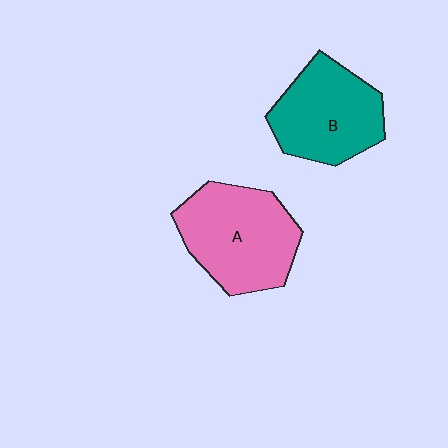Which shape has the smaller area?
Shape B (teal).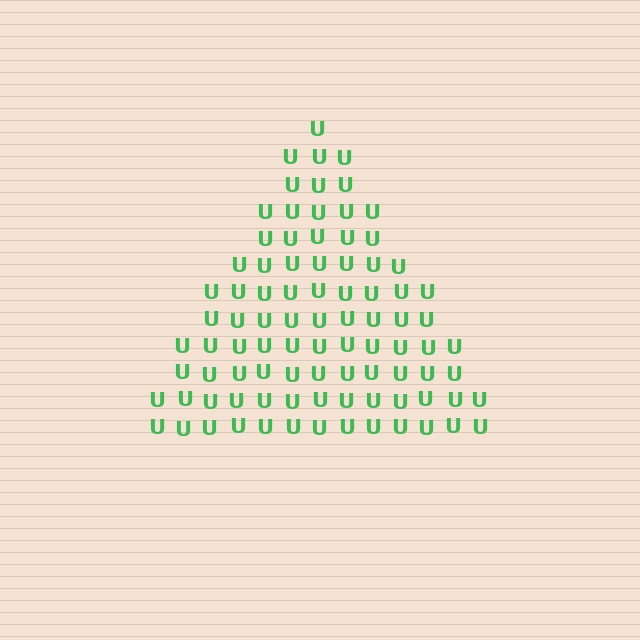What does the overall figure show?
The overall figure shows a triangle.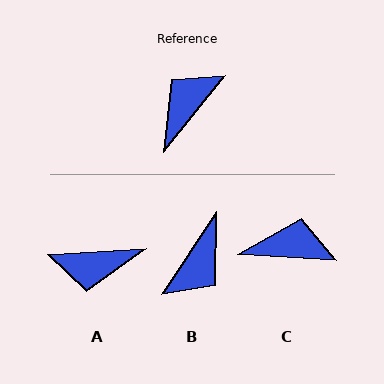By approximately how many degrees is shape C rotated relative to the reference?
Approximately 55 degrees clockwise.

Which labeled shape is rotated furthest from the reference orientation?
B, about 175 degrees away.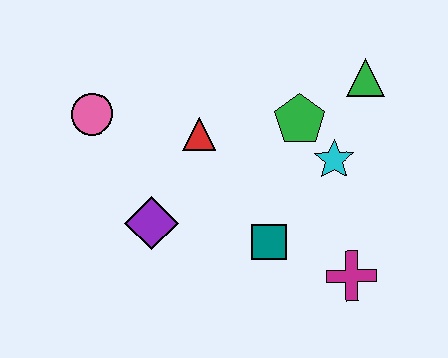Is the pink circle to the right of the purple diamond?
No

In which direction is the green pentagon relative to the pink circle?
The green pentagon is to the right of the pink circle.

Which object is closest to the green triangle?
The green pentagon is closest to the green triangle.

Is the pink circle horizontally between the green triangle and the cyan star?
No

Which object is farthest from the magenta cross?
The pink circle is farthest from the magenta cross.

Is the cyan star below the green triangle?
Yes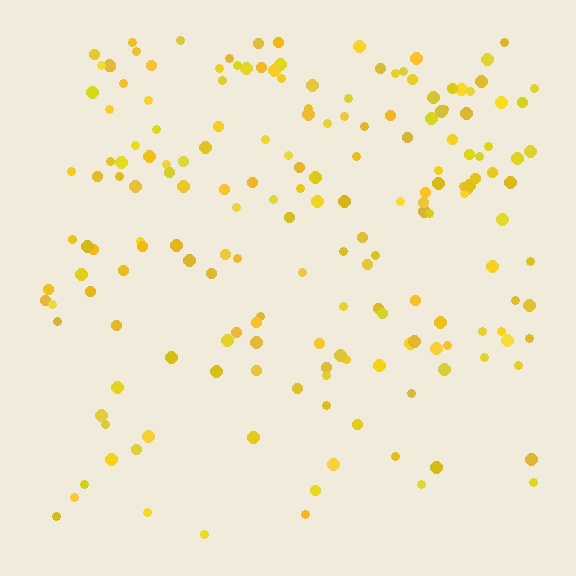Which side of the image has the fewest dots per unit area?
The bottom.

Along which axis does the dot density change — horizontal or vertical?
Vertical.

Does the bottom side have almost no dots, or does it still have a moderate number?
Still a moderate number, just noticeably fewer than the top.